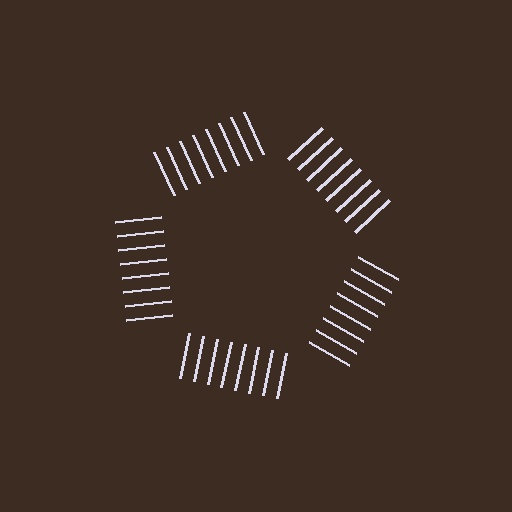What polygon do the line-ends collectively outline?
An illusory pentagon — the line segments terminate on its edges but no continuous stroke is drawn.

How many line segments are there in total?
40 — 8 along each of the 5 edges.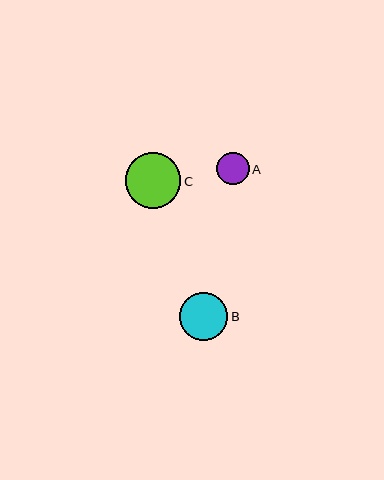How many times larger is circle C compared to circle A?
Circle C is approximately 1.7 times the size of circle A.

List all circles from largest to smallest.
From largest to smallest: C, B, A.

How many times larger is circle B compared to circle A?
Circle B is approximately 1.5 times the size of circle A.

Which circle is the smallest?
Circle A is the smallest with a size of approximately 32 pixels.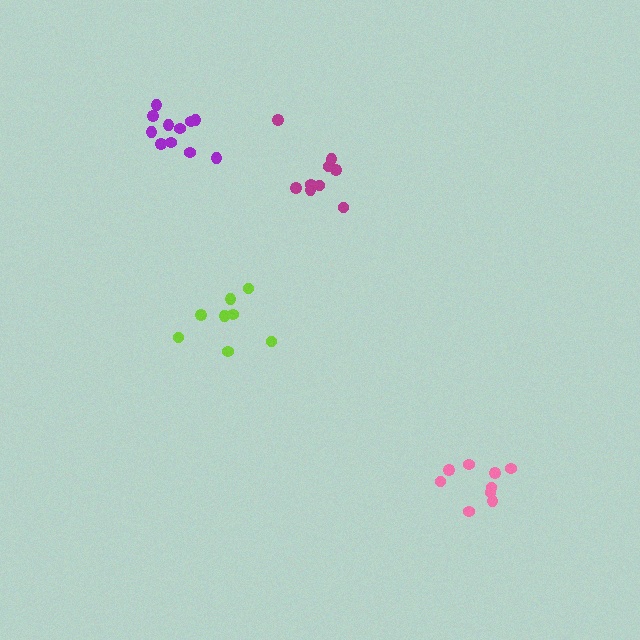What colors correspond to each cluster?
The clusters are colored: magenta, pink, lime, purple.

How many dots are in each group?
Group 1: 9 dots, Group 2: 9 dots, Group 3: 8 dots, Group 4: 11 dots (37 total).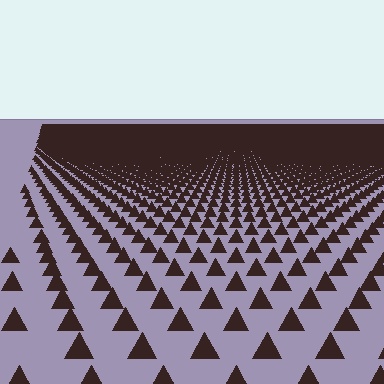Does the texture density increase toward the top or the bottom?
Density increases toward the top.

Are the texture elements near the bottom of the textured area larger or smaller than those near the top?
Larger. Near the bottom, elements are closer to the viewer and appear at a bigger on-screen size.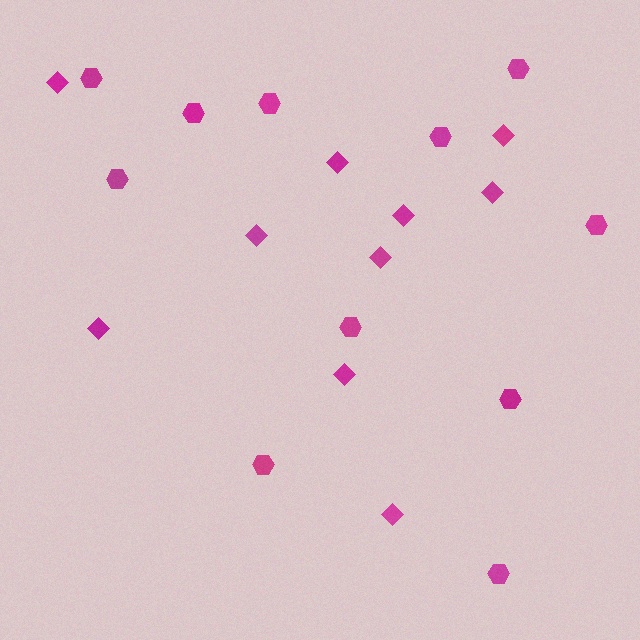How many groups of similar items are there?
There are 2 groups: one group of diamonds (10) and one group of hexagons (11).